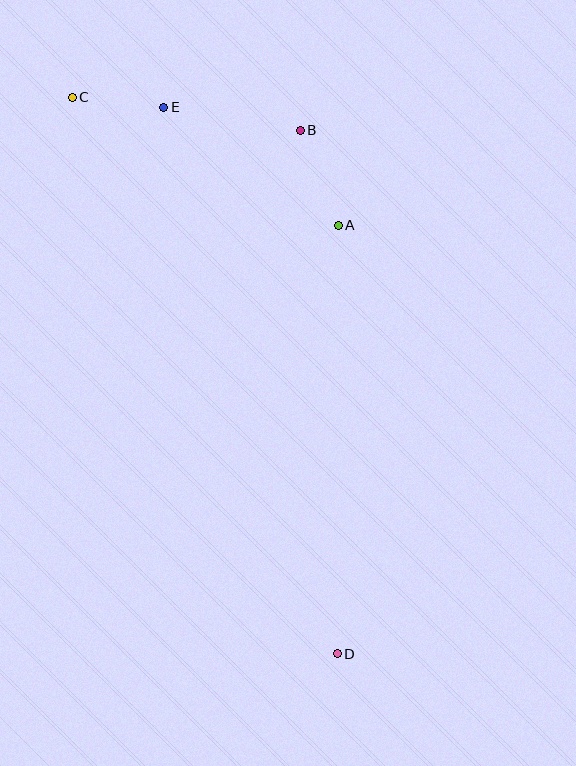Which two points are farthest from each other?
Points C and D are farthest from each other.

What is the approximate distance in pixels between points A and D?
The distance between A and D is approximately 428 pixels.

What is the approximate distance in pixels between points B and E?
The distance between B and E is approximately 138 pixels.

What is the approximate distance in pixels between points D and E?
The distance between D and E is approximately 573 pixels.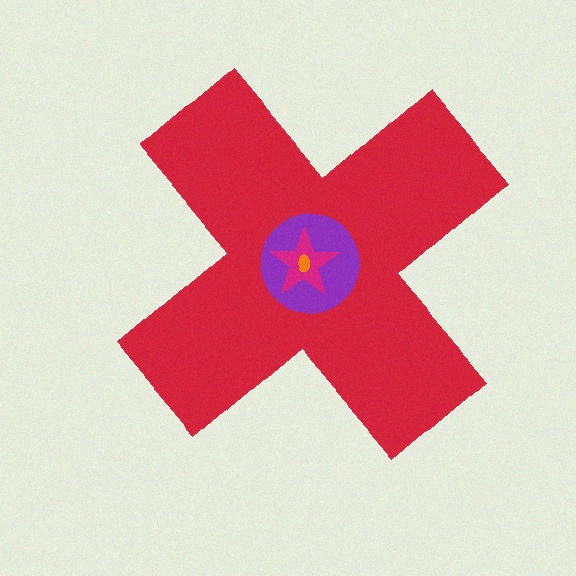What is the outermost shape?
The red cross.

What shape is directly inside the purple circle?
The magenta star.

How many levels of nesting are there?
4.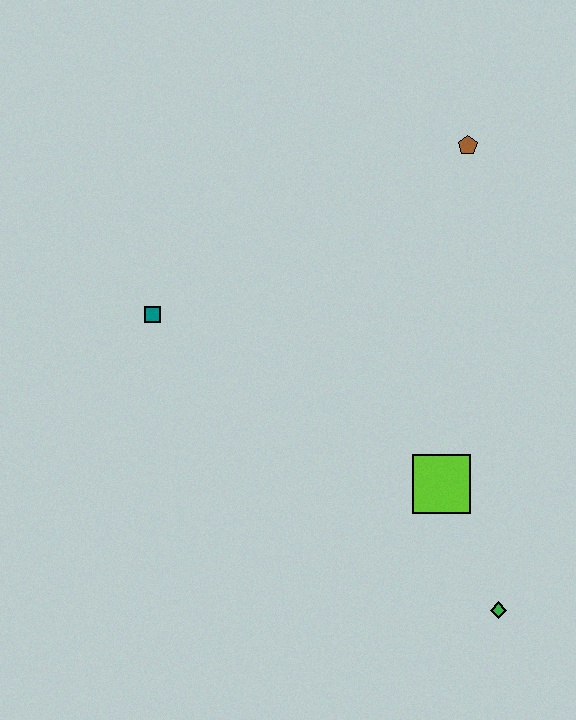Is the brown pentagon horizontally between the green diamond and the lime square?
Yes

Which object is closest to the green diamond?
The lime square is closest to the green diamond.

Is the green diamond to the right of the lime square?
Yes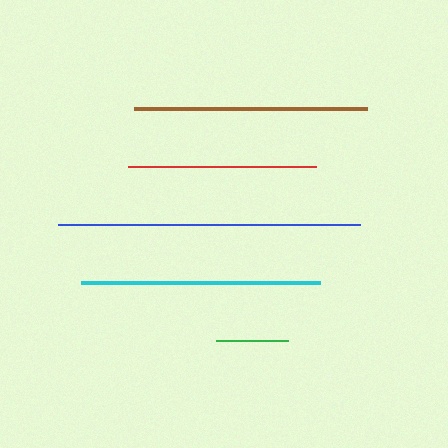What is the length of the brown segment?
The brown segment is approximately 233 pixels long.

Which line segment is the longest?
The blue line is the longest at approximately 302 pixels.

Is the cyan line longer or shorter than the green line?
The cyan line is longer than the green line.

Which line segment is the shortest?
The green line is the shortest at approximately 72 pixels.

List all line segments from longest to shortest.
From longest to shortest: blue, cyan, brown, red, green.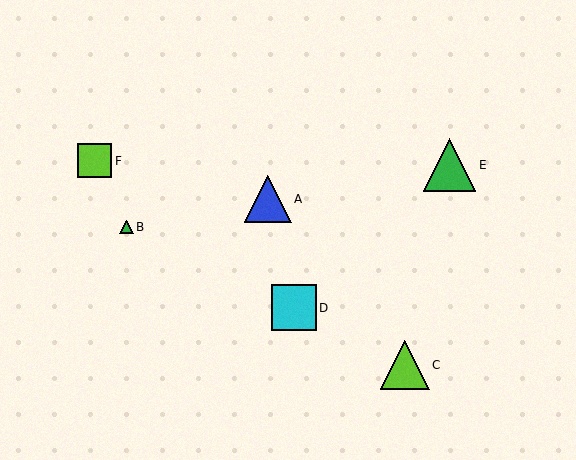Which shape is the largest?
The green triangle (labeled E) is the largest.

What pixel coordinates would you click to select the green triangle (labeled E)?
Click at (450, 165) to select the green triangle E.